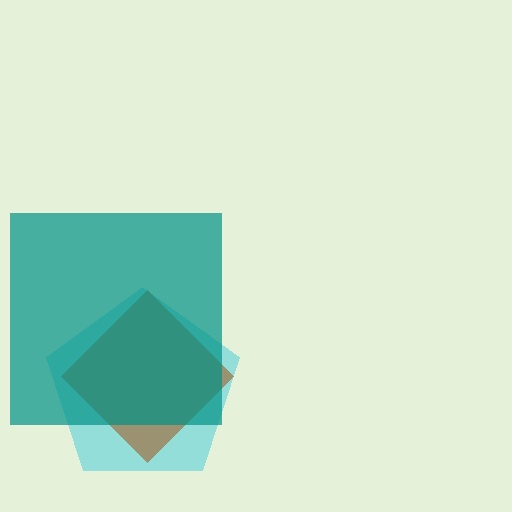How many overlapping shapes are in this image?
There are 3 overlapping shapes in the image.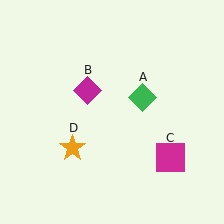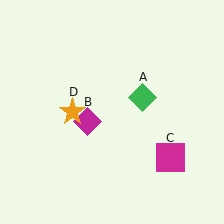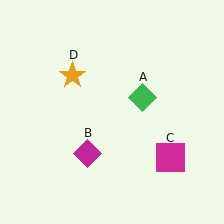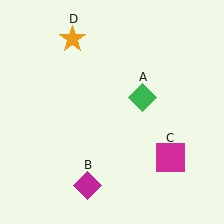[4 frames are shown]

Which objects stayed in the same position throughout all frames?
Green diamond (object A) and magenta square (object C) remained stationary.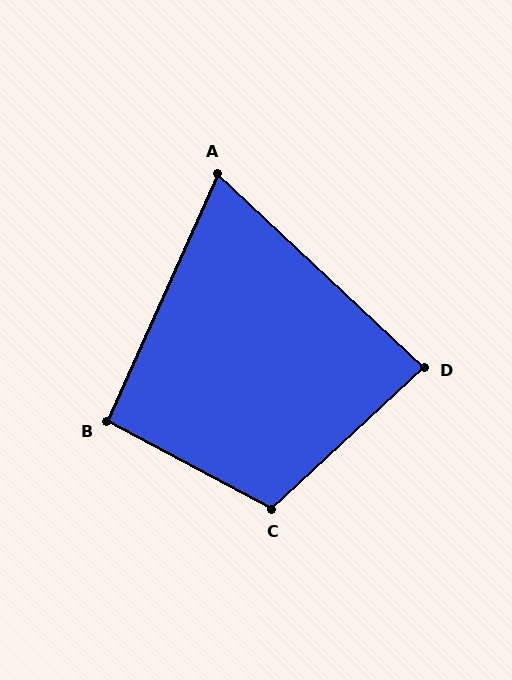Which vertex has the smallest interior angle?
A, at approximately 71 degrees.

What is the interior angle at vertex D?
Approximately 86 degrees (approximately right).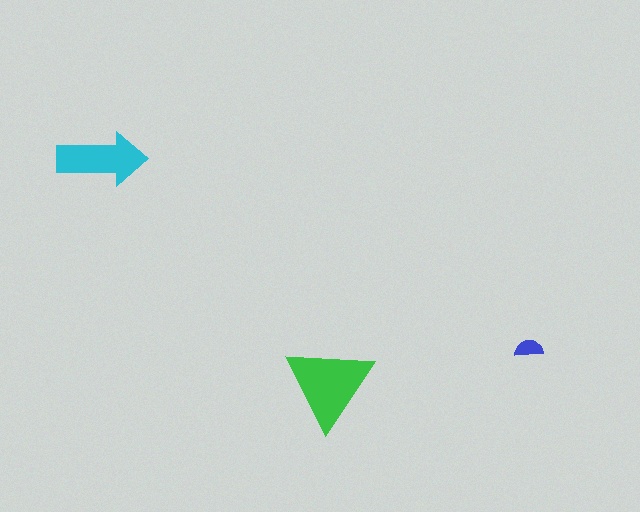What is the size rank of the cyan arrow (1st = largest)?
2nd.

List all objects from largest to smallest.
The green triangle, the cyan arrow, the blue semicircle.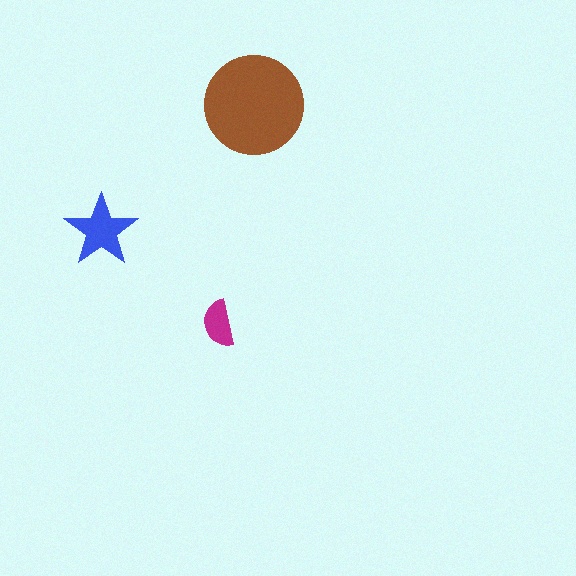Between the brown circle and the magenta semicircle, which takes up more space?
The brown circle.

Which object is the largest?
The brown circle.